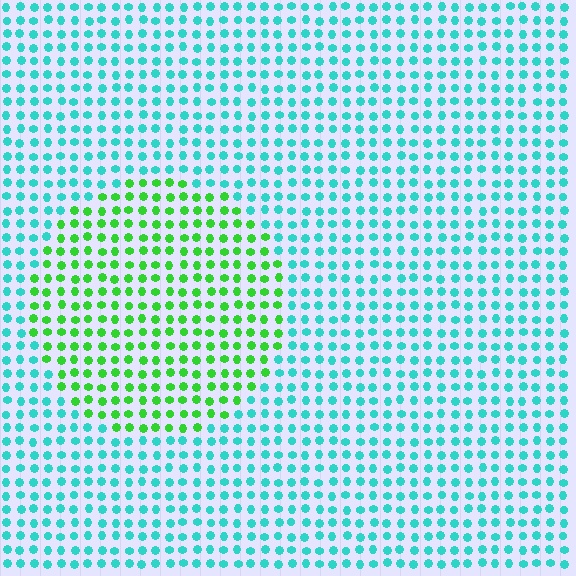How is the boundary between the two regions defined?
The boundary is defined purely by a slight shift in hue (about 56 degrees). Spacing, size, and orientation are identical on both sides.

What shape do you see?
I see a circle.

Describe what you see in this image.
The image is filled with small cyan elements in a uniform arrangement. A circle-shaped region is visible where the elements are tinted to a slightly different hue, forming a subtle color boundary.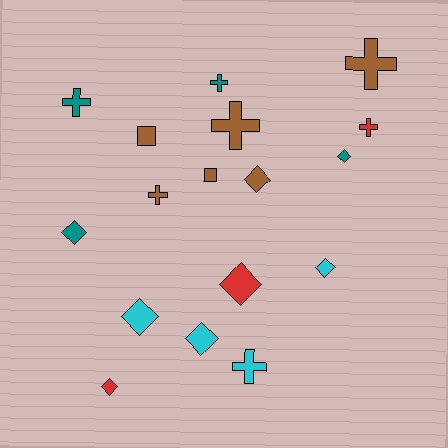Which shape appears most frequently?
Diamond, with 8 objects.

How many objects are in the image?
There are 17 objects.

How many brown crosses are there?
There are 3 brown crosses.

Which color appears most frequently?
Brown, with 6 objects.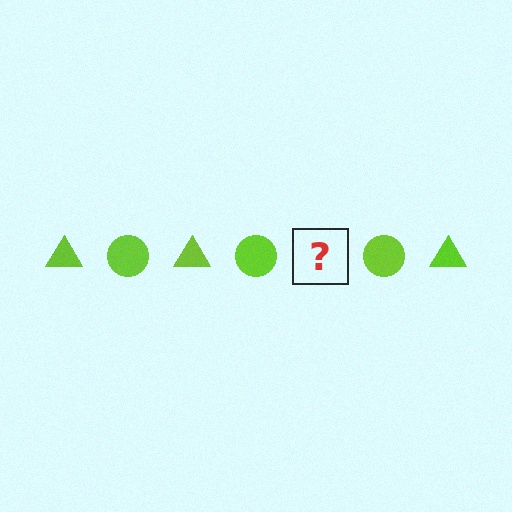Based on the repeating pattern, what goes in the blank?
The blank should be a lime triangle.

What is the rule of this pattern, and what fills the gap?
The rule is that the pattern cycles through triangle, circle shapes in lime. The gap should be filled with a lime triangle.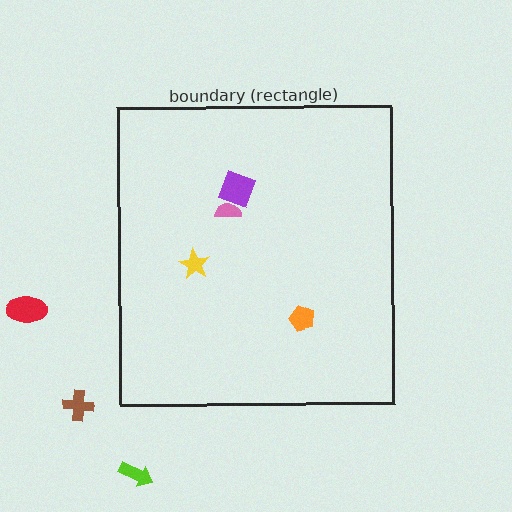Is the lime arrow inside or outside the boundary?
Outside.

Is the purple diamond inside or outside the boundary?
Inside.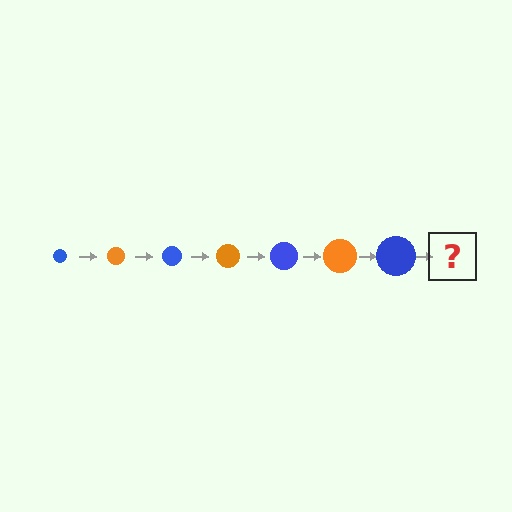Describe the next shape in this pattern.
It should be an orange circle, larger than the previous one.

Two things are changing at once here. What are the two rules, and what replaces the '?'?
The two rules are that the circle grows larger each step and the color cycles through blue and orange. The '?' should be an orange circle, larger than the previous one.